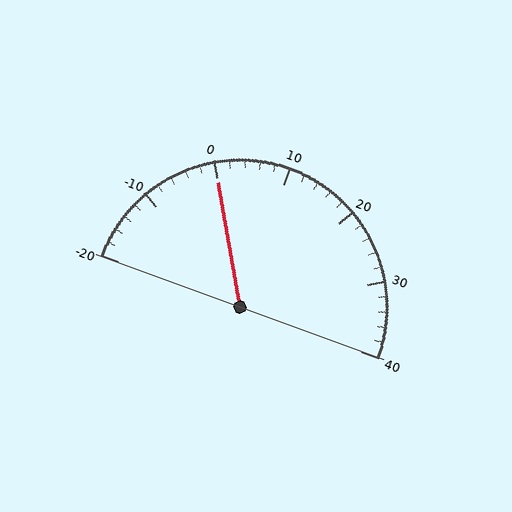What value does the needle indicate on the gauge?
The needle indicates approximately 0.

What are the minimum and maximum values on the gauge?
The gauge ranges from -20 to 40.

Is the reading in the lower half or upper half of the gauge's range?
The reading is in the lower half of the range (-20 to 40).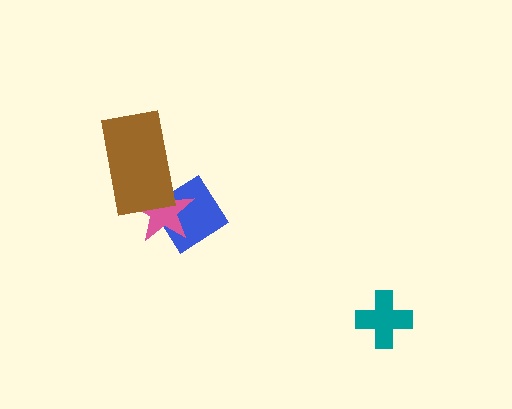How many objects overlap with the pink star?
2 objects overlap with the pink star.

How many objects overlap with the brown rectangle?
1 object overlaps with the brown rectangle.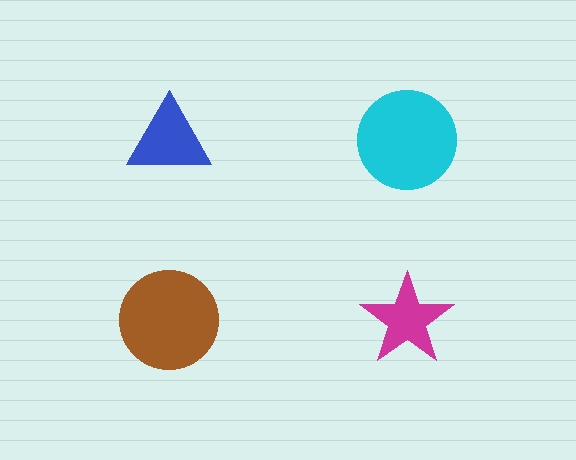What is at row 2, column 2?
A magenta star.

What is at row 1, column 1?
A blue triangle.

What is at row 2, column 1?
A brown circle.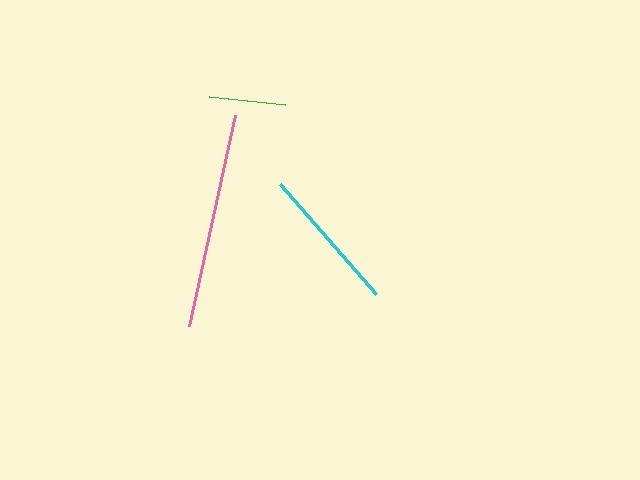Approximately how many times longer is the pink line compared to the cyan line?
The pink line is approximately 1.5 times the length of the cyan line.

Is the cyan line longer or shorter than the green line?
The cyan line is longer than the green line.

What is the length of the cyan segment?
The cyan segment is approximately 146 pixels long.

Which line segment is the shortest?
The green line is the shortest at approximately 77 pixels.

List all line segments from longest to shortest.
From longest to shortest: pink, cyan, green.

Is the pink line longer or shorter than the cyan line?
The pink line is longer than the cyan line.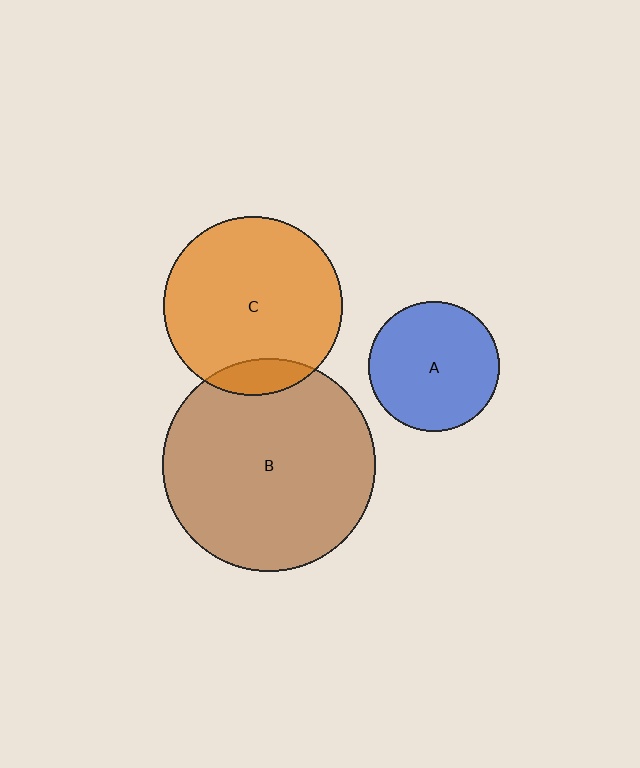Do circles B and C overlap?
Yes.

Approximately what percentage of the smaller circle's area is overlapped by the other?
Approximately 10%.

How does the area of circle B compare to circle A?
Approximately 2.7 times.